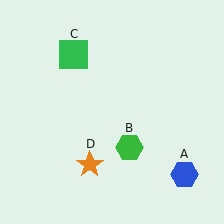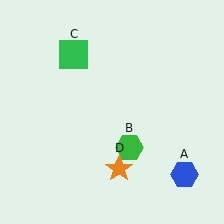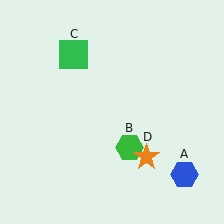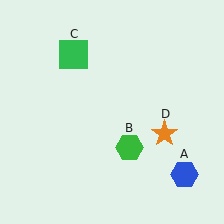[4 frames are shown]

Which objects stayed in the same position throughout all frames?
Blue hexagon (object A) and green hexagon (object B) and green square (object C) remained stationary.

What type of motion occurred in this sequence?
The orange star (object D) rotated counterclockwise around the center of the scene.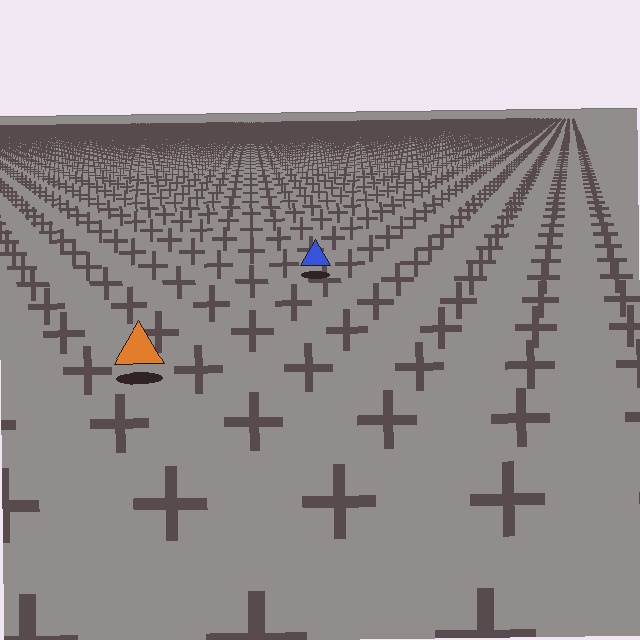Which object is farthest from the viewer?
The blue triangle is farthest from the viewer. It appears smaller and the ground texture around it is denser.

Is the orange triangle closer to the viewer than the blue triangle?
Yes. The orange triangle is closer — you can tell from the texture gradient: the ground texture is coarser near it.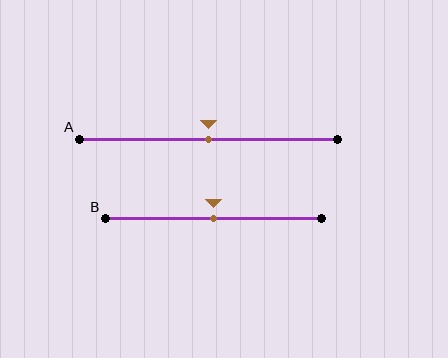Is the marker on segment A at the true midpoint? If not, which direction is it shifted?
Yes, the marker on segment A is at the true midpoint.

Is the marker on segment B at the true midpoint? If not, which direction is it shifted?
Yes, the marker on segment B is at the true midpoint.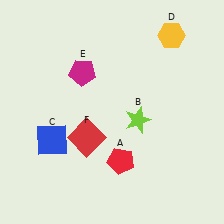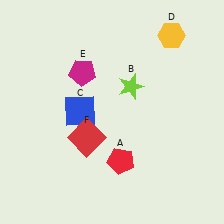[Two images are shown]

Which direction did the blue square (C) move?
The blue square (C) moved up.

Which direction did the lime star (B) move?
The lime star (B) moved up.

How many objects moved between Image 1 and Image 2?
2 objects moved between the two images.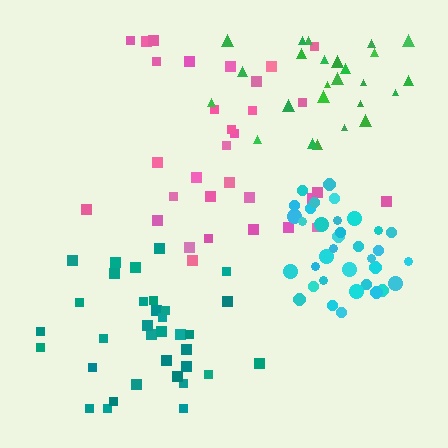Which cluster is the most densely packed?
Cyan.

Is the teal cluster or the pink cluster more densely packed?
Teal.